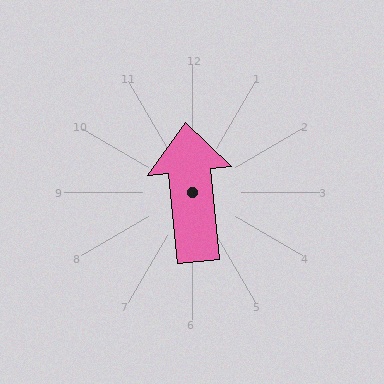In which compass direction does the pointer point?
North.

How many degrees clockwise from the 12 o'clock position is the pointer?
Approximately 354 degrees.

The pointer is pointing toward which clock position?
Roughly 12 o'clock.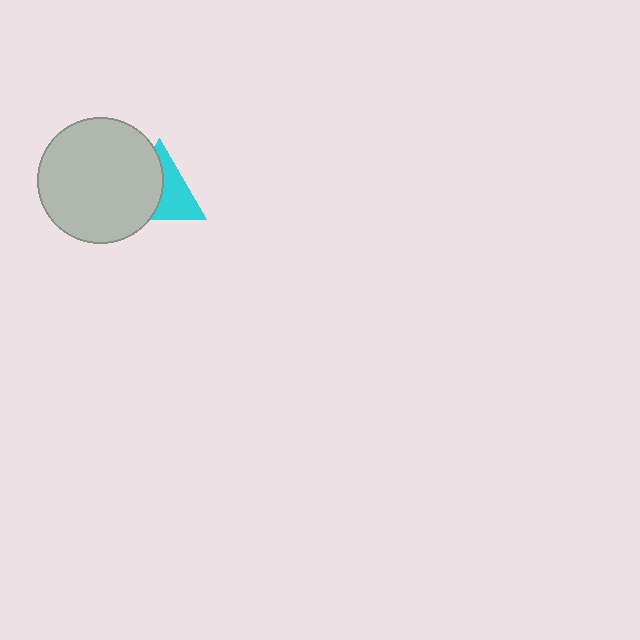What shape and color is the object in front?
The object in front is a light gray circle.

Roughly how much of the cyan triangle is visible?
About half of it is visible (roughly 49%).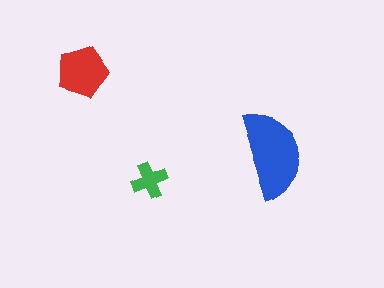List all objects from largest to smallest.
The blue semicircle, the red pentagon, the green cross.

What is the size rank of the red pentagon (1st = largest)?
2nd.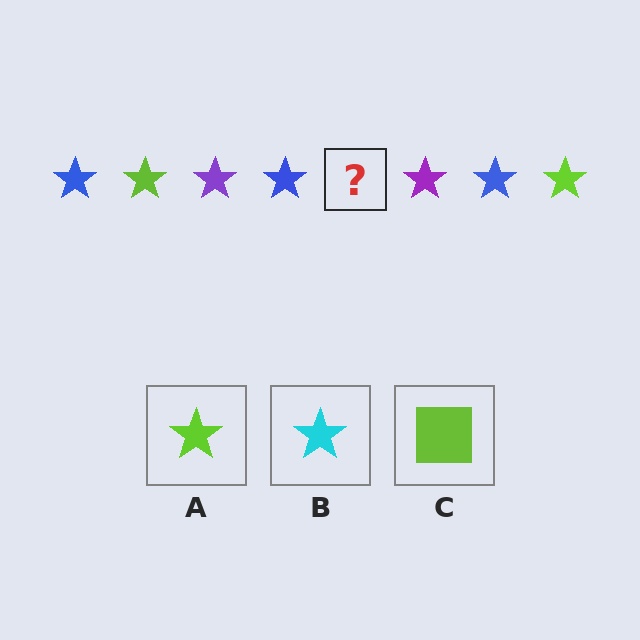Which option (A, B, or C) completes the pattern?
A.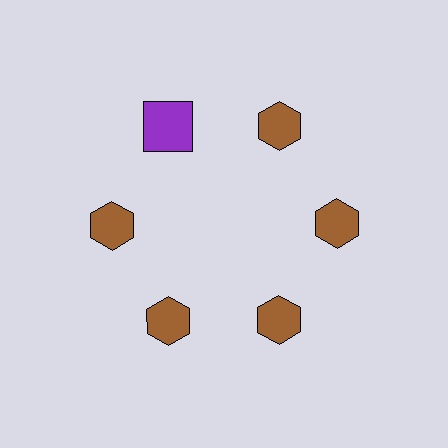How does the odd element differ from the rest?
It differs in both color (purple instead of brown) and shape (square instead of hexagon).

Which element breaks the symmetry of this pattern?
The purple square at roughly the 11 o'clock position breaks the symmetry. All other shapes are brown hexagons.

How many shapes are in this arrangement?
There are 6 shapes arranged in a ring pattern.